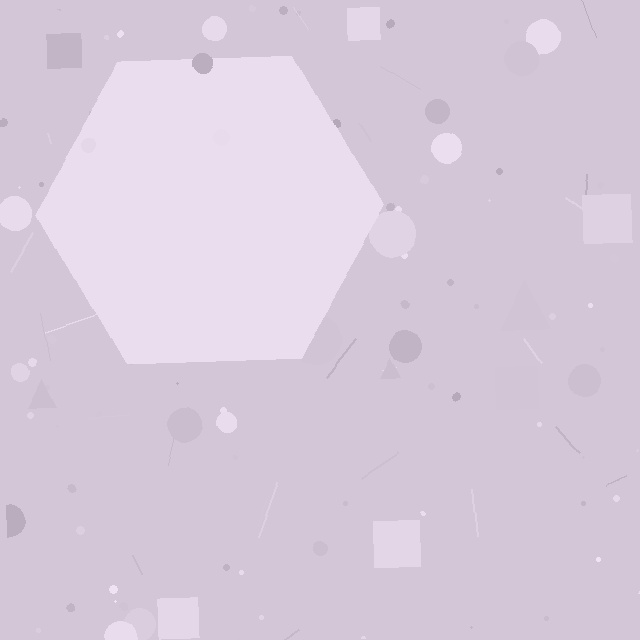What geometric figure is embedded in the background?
A hexagon is embedded in the background.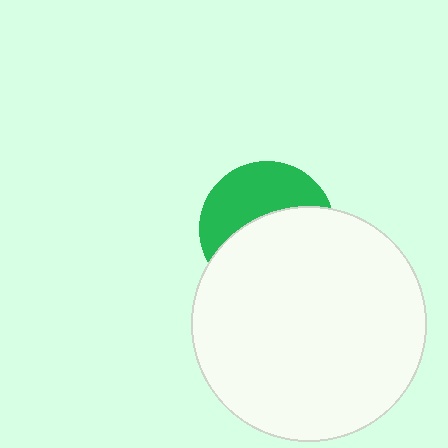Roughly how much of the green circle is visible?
A small part of it is visible (roughly 43%).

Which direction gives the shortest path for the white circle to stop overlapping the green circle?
Moving down gives the shortest separation.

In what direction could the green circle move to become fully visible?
The green circle could move up. That would shift it out from behind the white circle entirely.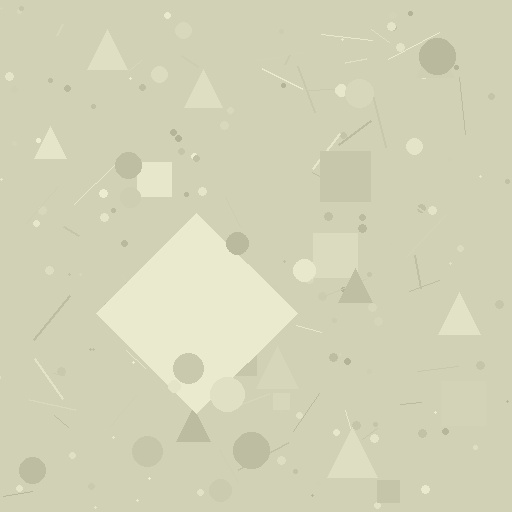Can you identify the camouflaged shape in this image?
The camouflaged shape is a diamond.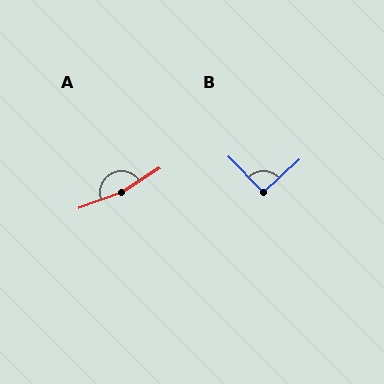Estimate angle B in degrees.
Approximately 92 degrees.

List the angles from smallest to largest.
B (92°), A (167°).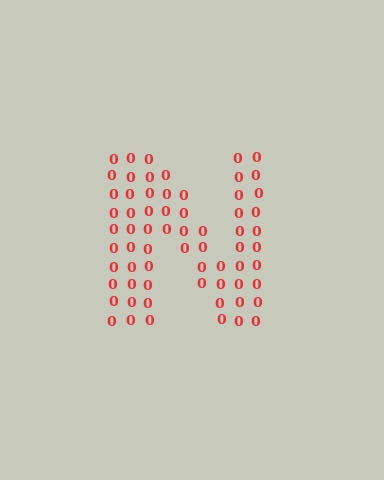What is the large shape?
The large shape is the letter N.